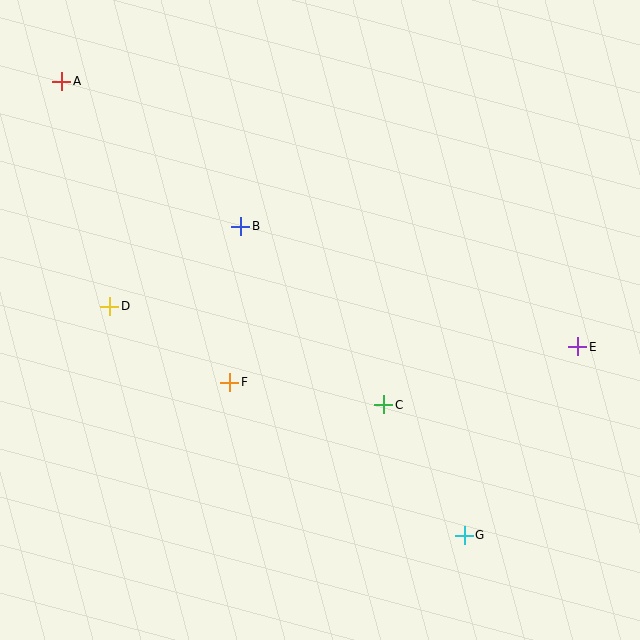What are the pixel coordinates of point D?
Point D is at (110, 306).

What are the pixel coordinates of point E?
Point E is at (578, 347).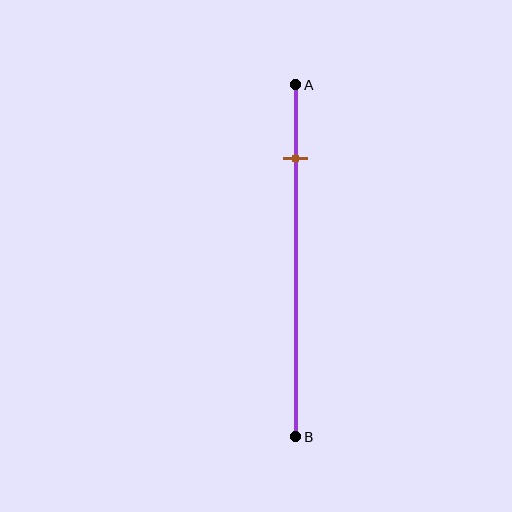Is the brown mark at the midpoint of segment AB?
No, the mark is at about 20% from A, not at the 50% midpoint.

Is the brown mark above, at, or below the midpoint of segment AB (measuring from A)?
The brown mark is above the midpoint of segment AB.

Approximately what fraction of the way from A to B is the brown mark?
The brown mark is approximately 20% of the way from A to B.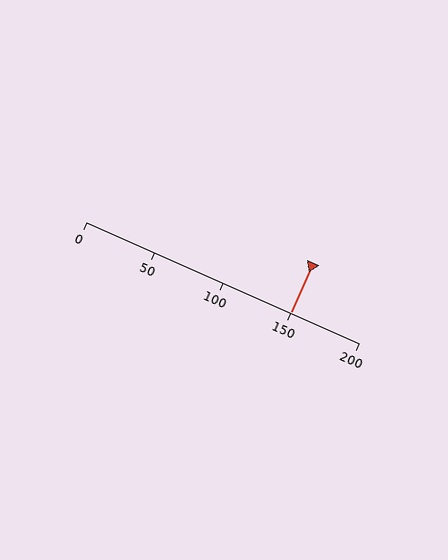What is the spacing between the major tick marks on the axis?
The major ticks are spaced 50 apart.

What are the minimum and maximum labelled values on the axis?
The axis runs from 0 to 200.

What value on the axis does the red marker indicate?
The marker indicates approximately 150.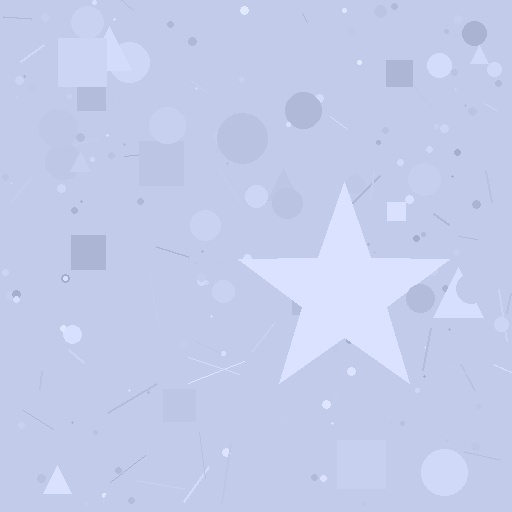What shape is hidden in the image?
A star is hidden in the image.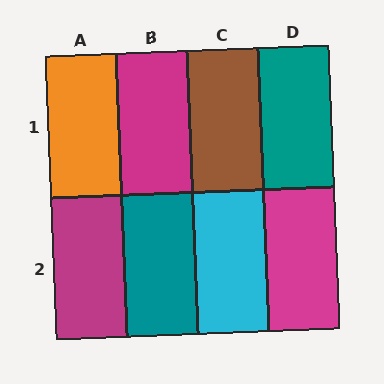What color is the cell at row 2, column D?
Magenta.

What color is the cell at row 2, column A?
Magenta.